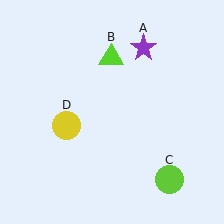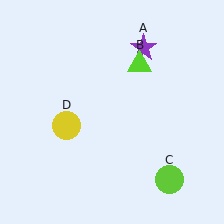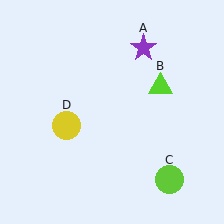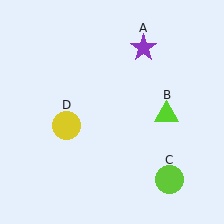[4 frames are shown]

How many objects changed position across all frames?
1 object changed position: lime triangle (object B).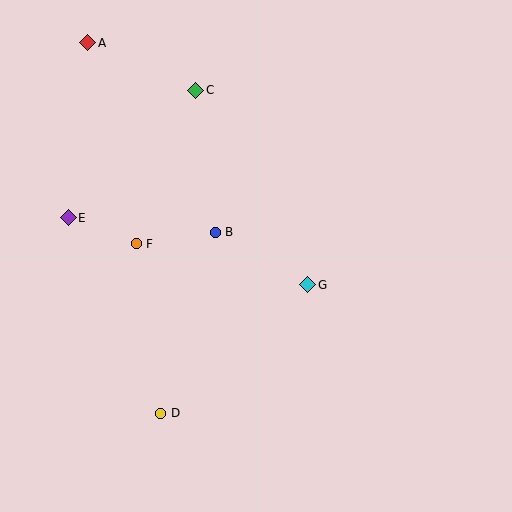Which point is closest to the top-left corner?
Point A is closest to the top-left corner.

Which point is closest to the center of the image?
Point B at (215, 232) is closest to the center.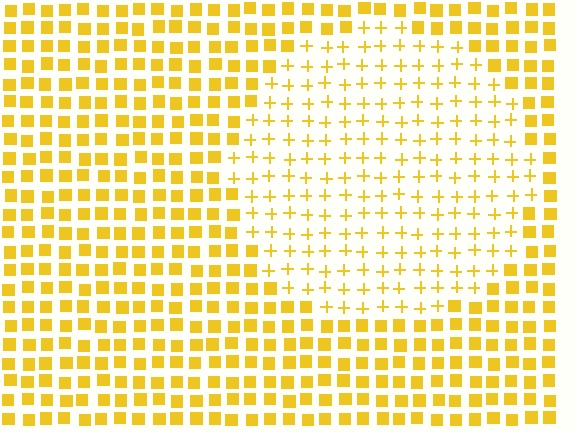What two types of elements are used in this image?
The image uses plus signs inside the circle region and squares outside it.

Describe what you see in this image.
The image is filled with small yellow elements arranged in a uniform grid. A circle-shaped region contains plus signs, while the surrounding area contains squares. The boundary is defined purely by the change in element shape.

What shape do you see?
I see a circle.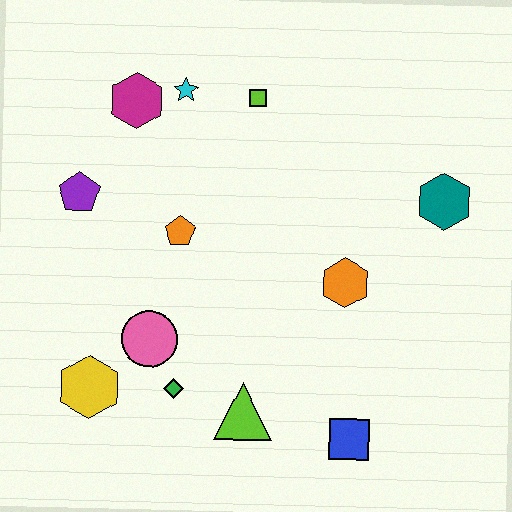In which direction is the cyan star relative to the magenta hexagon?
The cyan star is to the right of the magenta hexagon.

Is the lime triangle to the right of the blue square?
No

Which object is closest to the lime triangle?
The green diamond is closest to the lime triangle.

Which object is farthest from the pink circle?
The teal hexagon is farthest from the pink circle.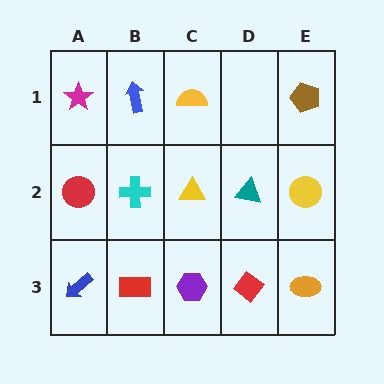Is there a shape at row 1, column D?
No, that cell is empty.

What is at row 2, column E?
A yellow circle.